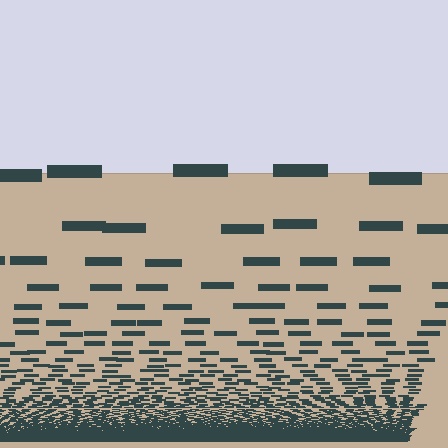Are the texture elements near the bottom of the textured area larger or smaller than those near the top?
Smaller. The gradient is inverted — elements near the bottom are smaller and denser.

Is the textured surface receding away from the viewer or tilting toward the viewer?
The surface appears to tilt toward the viewer. Texture elements get larger and sparser toward the top.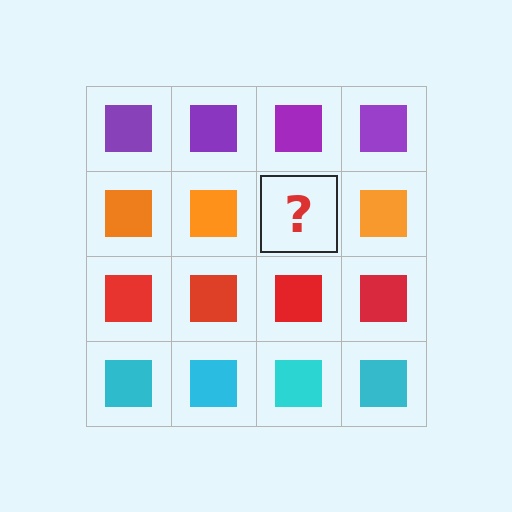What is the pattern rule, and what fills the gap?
The rule is that each row has a consistent color. The gap should be filled with an orange square.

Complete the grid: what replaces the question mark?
The question mark should be replaced with an orange square.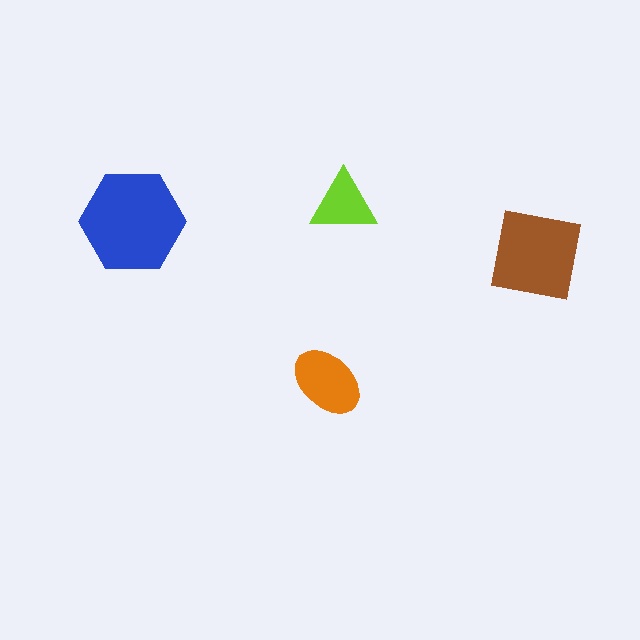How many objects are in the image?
There are 4 objects in the image.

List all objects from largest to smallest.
The blue hexagon, the brown square, the orange ellipse, the lime triangle.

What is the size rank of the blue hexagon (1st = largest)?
1st.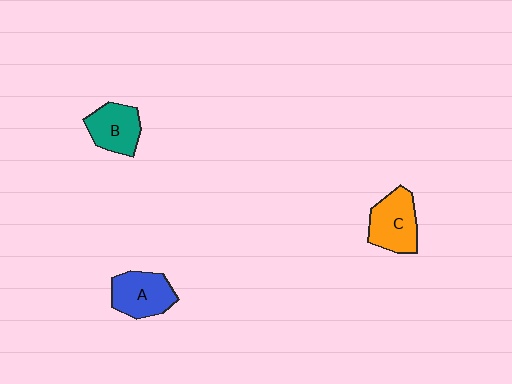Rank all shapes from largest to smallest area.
From largest to smallest: C (orange), A (blue), B (teal).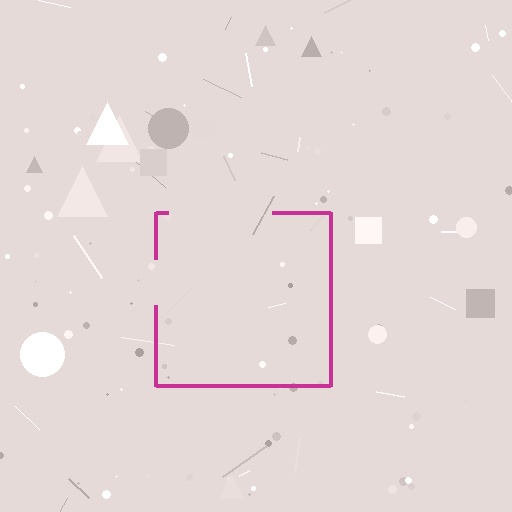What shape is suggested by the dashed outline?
The dashed outline suggests a square.